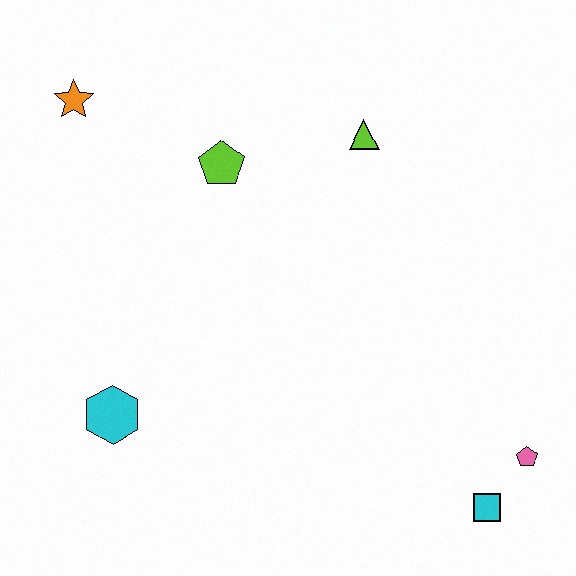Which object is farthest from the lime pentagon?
The cyan square is farthest from the lime pentagon.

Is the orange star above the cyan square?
Yes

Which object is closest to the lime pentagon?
The lime triangle is closest to the lime pentagon.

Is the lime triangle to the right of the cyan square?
No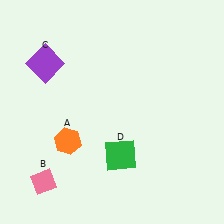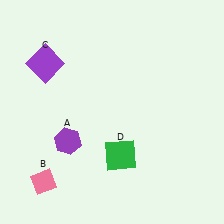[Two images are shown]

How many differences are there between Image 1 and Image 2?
There is 1 difference between the two images.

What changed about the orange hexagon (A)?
In Image 1, A is orange. In Image 2, it changed to purple.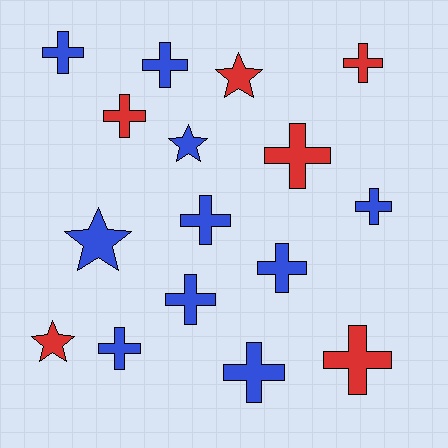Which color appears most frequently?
Blue, with 10 objects.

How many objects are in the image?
There are 16 objects.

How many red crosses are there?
There are 4 red crosses.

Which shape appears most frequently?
Cross, with 12 objects.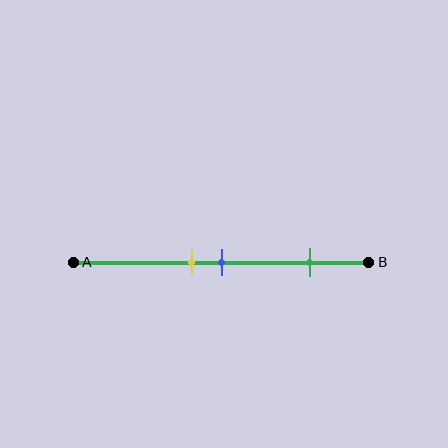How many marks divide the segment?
There are 3 marks dividing the segment.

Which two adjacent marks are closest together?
The yellow and blue marks are the closest adjacent pair.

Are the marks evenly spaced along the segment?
No, the marks are not evenly spaced.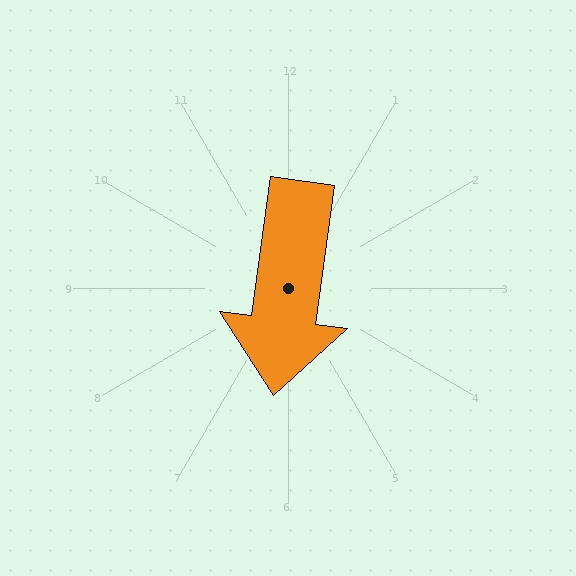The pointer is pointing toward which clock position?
Roughly 6 o'clock.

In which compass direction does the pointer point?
South.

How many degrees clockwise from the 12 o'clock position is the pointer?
Approximately 188 degrees.